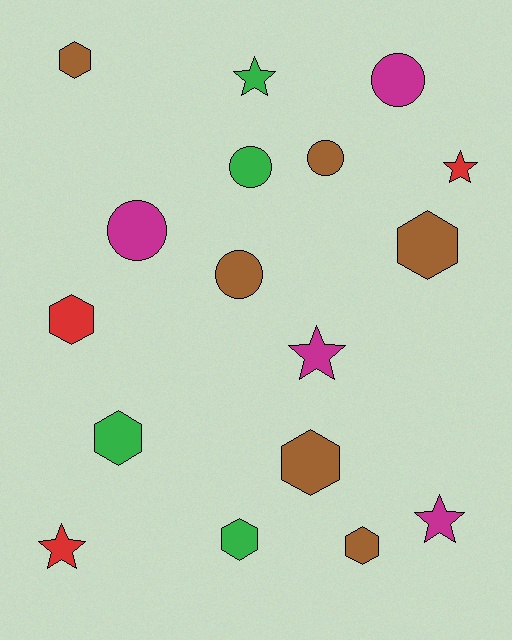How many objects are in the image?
There are 17 objects.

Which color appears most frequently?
Brown, with 6 objects.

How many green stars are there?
There is 1 green star.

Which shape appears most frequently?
Hexagon, with 7 objects.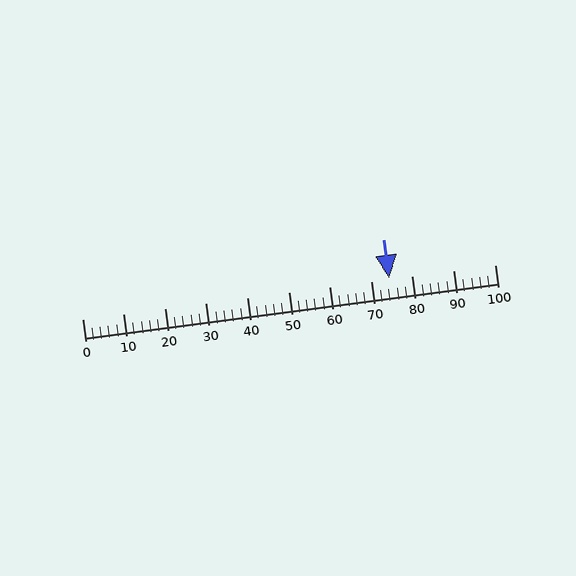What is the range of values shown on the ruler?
The ruler shows values from 0 to 100.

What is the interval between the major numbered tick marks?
The major tick marks are spaced 10 units apart.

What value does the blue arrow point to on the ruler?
The blue arrow points to approximately 74.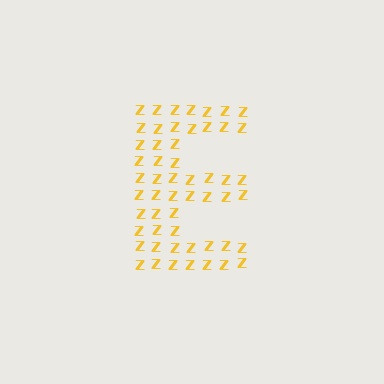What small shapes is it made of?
It is made of small letter Z's.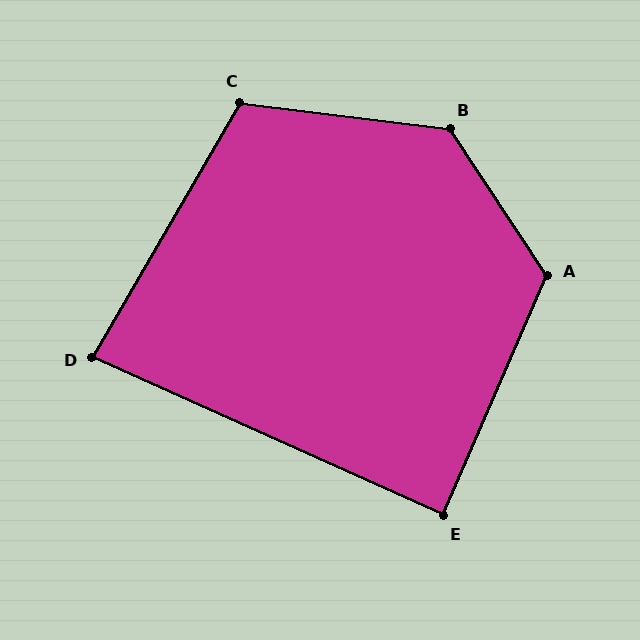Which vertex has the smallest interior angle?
D, at approximately 84 degrees.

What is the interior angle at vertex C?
Approximately 113 degrees (obtuse).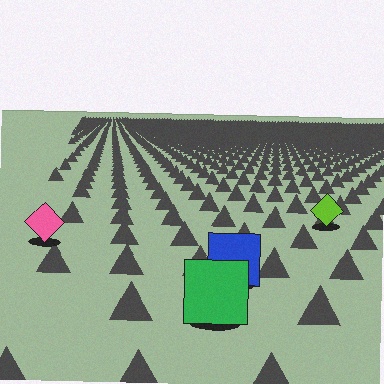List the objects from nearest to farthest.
From nearest to farthest: the green square, the blue square, the pink diamond, the lime diamond.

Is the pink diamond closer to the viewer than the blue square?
No. The blue square is closer — you can tell from the texture gradient: the ground texture is coarser near it.